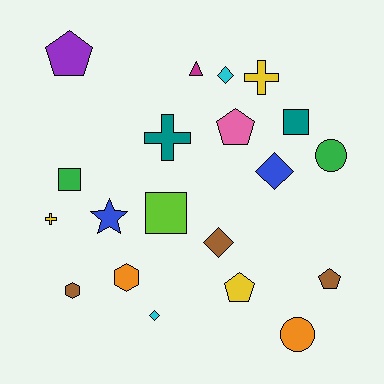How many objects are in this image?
There are 20 objects.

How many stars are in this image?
There is 1 star.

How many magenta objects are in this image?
There is 1 magenta object.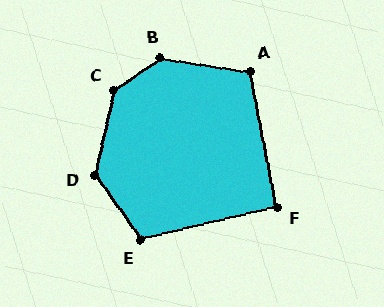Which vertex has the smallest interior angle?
F, at approximately 92 degrees.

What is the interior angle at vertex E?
Approximately 113 degrees (obtuse).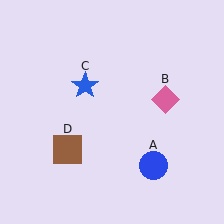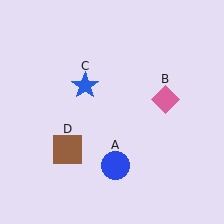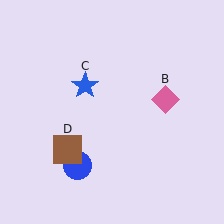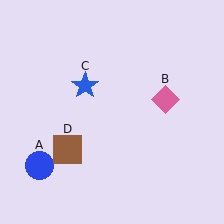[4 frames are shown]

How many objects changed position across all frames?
1 object changed position: blue circle (object A).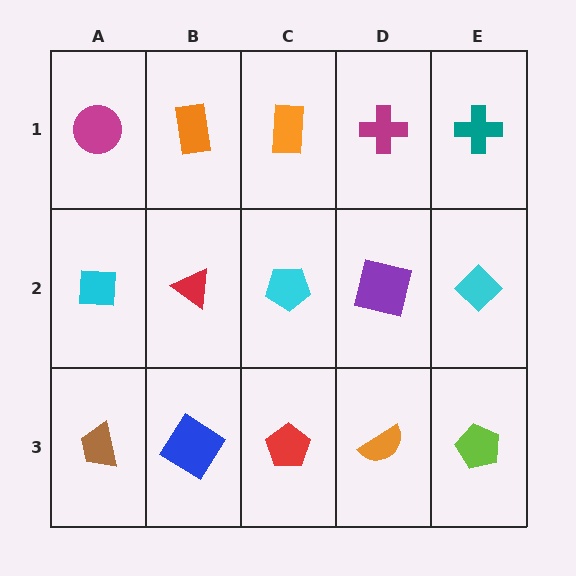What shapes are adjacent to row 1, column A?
A cyan square (row 2, column A), an orange rectangle (row 1, column B).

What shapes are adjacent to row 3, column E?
A cyan diamond (row 2, column E), an orange semicircle (row 3, column D).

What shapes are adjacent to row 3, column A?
A cyan square (row 2, column A), a blue diamond (row 3, column B).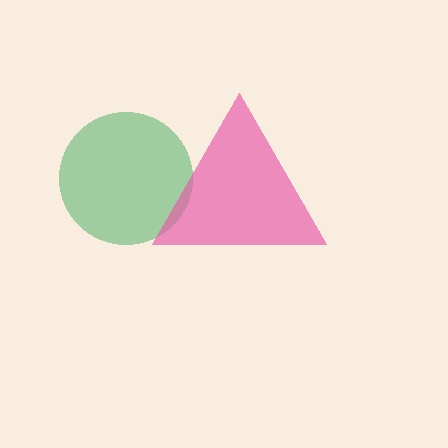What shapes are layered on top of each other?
The layered shapes are: a green circle, a pink triangle.